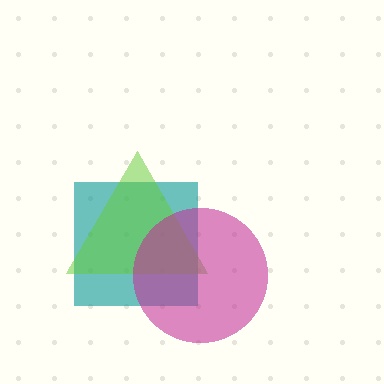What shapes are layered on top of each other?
The layered shapes are: a teal square, a lime triangle, a magenta circle.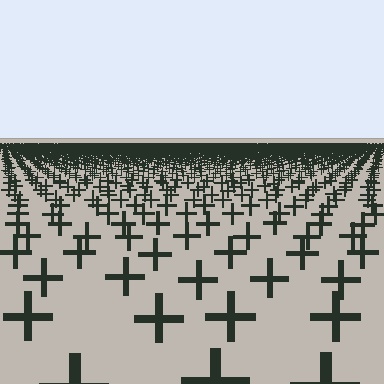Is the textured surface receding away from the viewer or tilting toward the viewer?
The surface is receding away from the viewer. Texture elements get smaller and denser toward the top.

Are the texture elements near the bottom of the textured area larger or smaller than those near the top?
Larger. Near the bottom, elements are closer to the viewer and appear at a bigger on-screen size.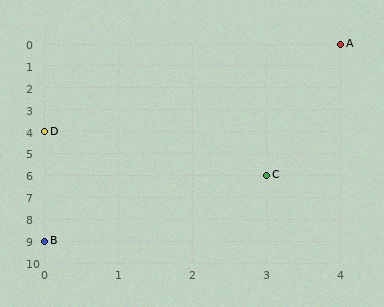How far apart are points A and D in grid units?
Points A and D are 4 columns and 4 rows apart (about 5.7 grid units diagonally).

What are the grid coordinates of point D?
Point D is at grid coordinates (0, 4).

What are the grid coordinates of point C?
Point C is at grid coordinates (3, 6).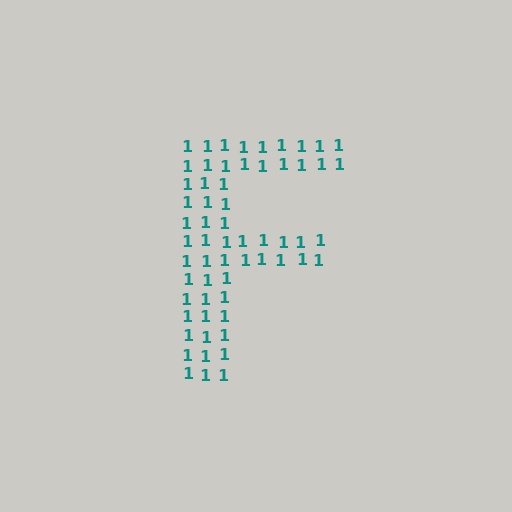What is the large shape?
The large shape is the letter F.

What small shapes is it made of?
It is made of small digit 1's.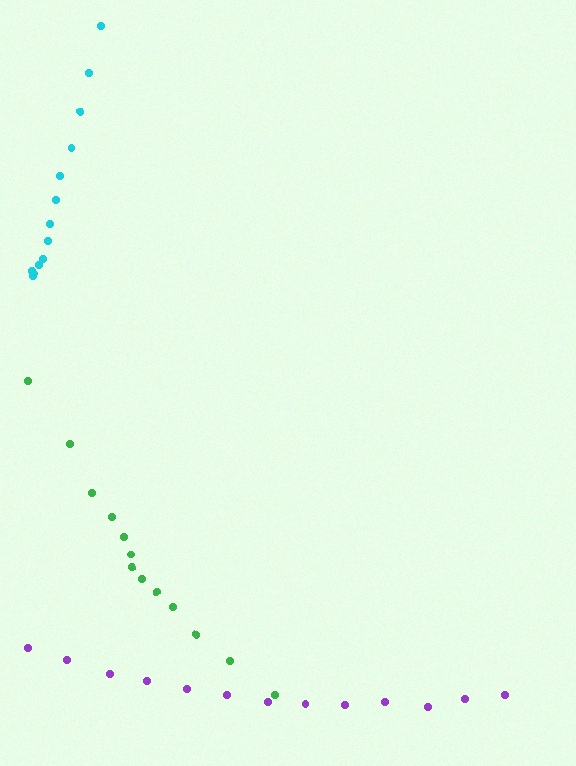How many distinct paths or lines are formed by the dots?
There are 3 distinct paths.